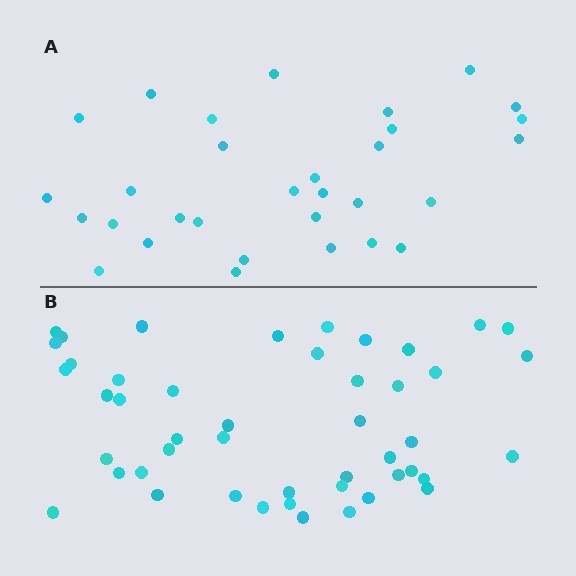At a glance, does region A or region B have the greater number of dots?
Region B (the bottom region) has more dots.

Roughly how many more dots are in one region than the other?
Region B has approximately 15 more dots than region A.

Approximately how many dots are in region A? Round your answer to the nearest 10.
About 30 dots. (The exact count is 31, which rounds to 30.)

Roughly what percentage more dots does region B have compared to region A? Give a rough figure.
About 50% more.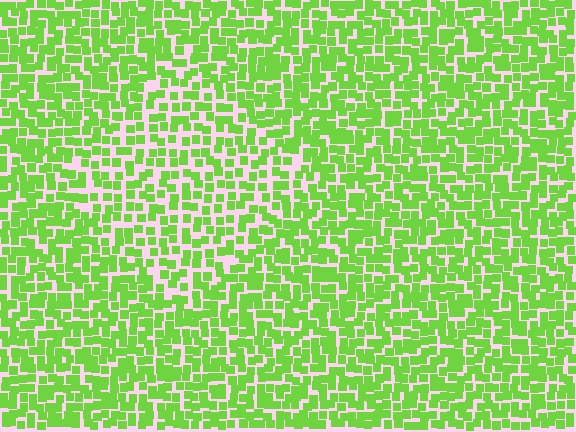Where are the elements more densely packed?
The elements are more densely packed outside the diamond boundary.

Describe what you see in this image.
The image contains small lime elements arranged at two different densities. A diamond-shaped region is visible where the elements are less densely packed than the surrounding area.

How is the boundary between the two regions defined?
The boundary is defined by a change in element density (approximately 1.5x ratio). All elements are the same color, size, and shape.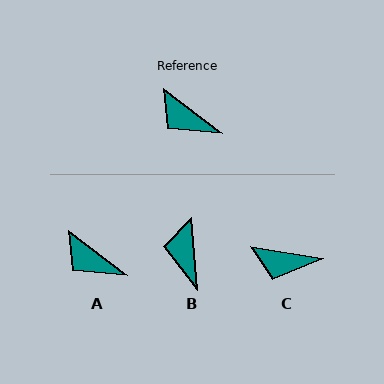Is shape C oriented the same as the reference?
No, it is off by about 28 degrees.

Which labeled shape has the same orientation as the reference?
A.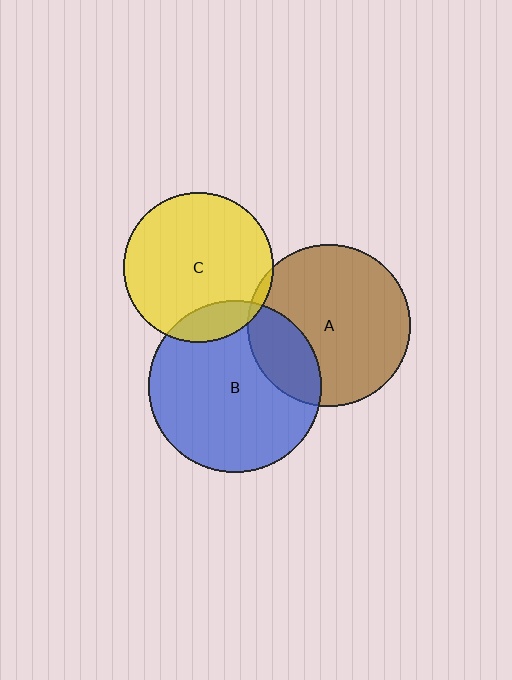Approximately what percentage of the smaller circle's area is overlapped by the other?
Approximately 5%.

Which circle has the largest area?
Circle B (blue).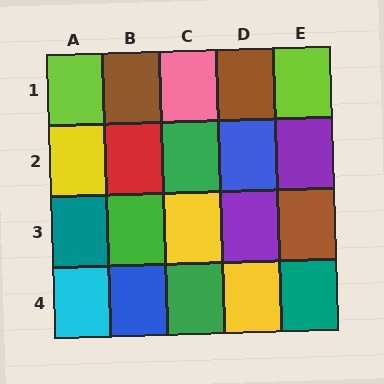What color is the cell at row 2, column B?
Red.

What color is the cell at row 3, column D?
Purple.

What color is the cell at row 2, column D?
Blue.